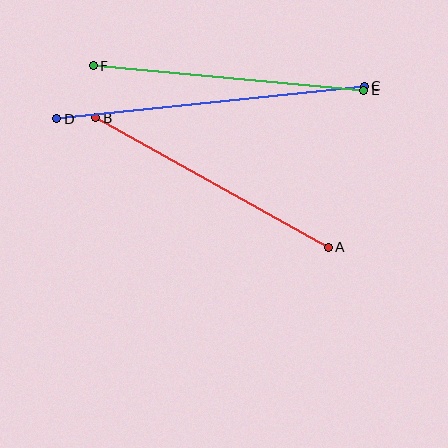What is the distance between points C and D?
The distance is approximately 309 pixels.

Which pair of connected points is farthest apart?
Points C and D are farthest apart.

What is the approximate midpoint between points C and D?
The midpoint is at approximately (211, 103) pixels.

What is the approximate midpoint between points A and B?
The midpoint is at approximately (212, 182) pixels.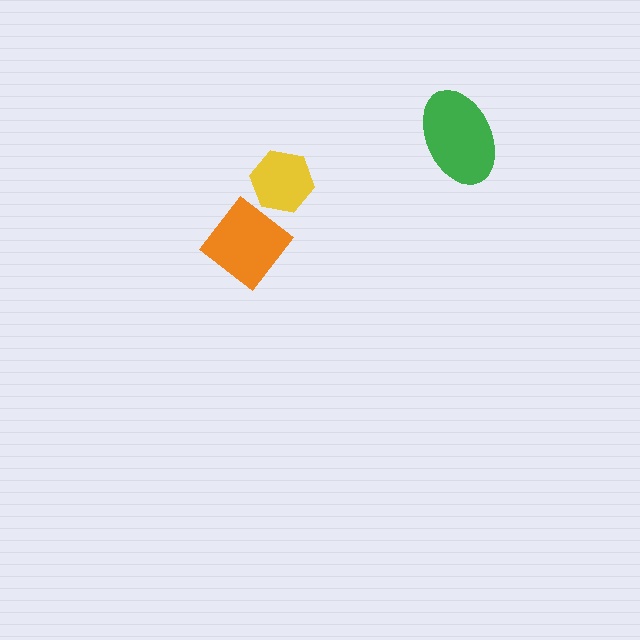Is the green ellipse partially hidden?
No, no other shape covers it.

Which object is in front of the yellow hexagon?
The orange diamond is in front of the yellow hexagon.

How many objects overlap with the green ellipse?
0 objects overlap with the green ellipse.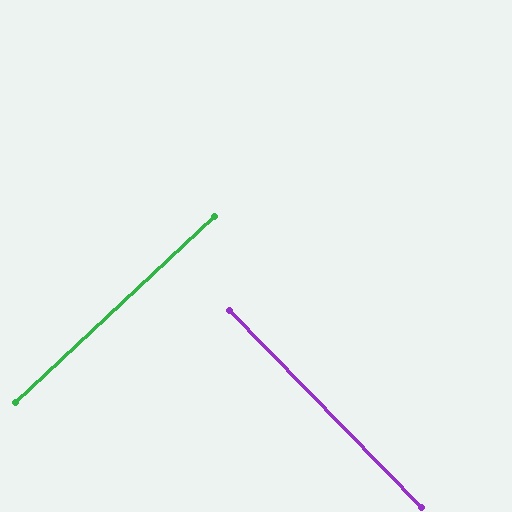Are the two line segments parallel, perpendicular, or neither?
Perpendicular — they meet at approximately 89°.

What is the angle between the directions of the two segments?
Approximately 89 degrees.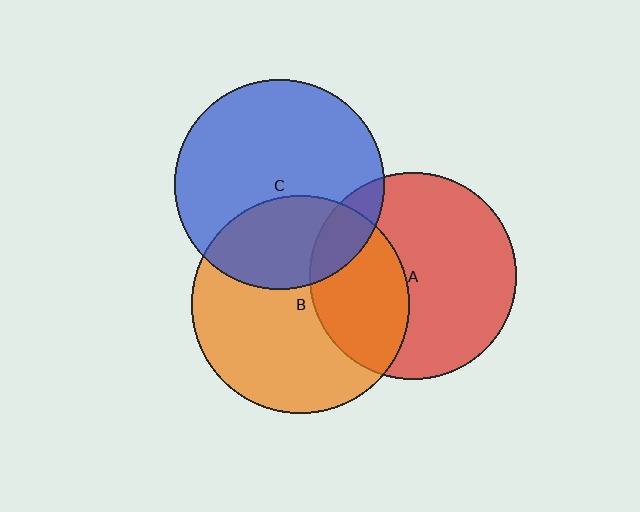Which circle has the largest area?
Circle B (orange).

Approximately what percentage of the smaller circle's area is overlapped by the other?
Approximately 35%.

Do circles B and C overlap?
Yes.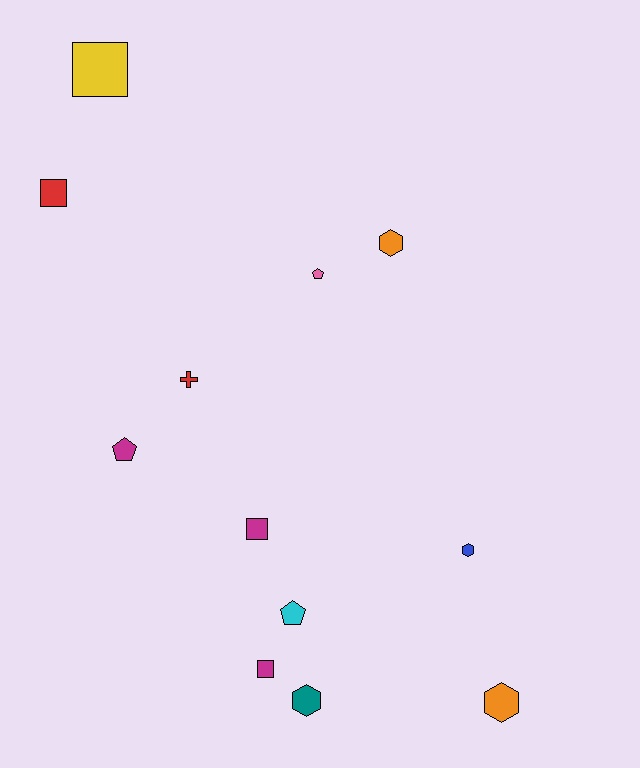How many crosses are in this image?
There is 1 cross.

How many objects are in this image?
There are 12 objects.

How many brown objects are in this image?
There are no brown objects.